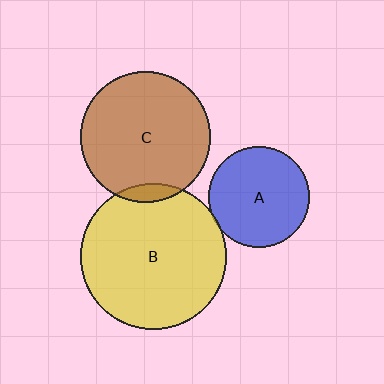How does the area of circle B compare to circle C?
Approximately 1.3 times.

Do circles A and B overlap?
Yes.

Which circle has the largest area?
Circle B (yellow).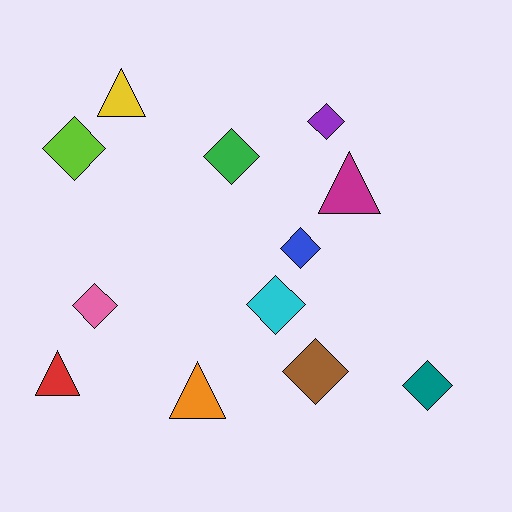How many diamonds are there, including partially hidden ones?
There are 8 diamonds.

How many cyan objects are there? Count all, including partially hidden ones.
There is 1 cyan object.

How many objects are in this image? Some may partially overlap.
There are 12 objects.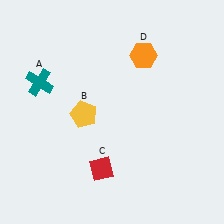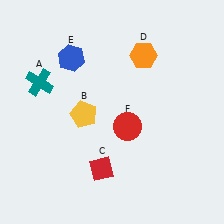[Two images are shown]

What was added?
A blue hexagon (E), a red circle (F) were added in Image 2.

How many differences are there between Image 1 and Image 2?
There are 2 differences between the two images.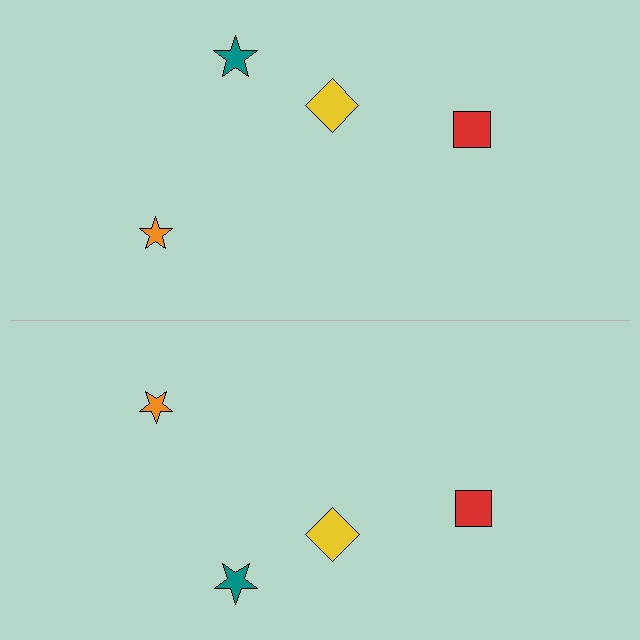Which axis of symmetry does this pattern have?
The pattern has a horizontal axis of symmetry running through the center of the image.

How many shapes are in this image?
There are 8 shapes in this image.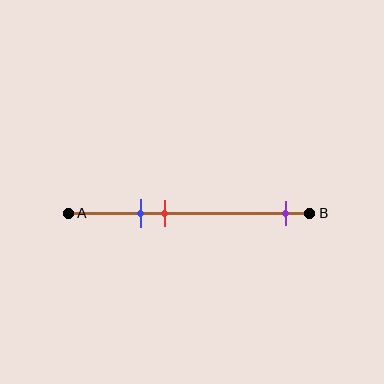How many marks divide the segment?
There are 3 marks dividing the segment.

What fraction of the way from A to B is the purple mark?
The purple mark is approximately 90% (0.9) of the way from A to B.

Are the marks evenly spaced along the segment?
No, the marks are not evenly spaced.